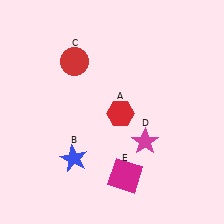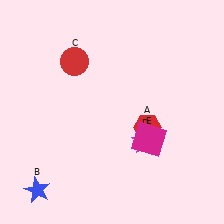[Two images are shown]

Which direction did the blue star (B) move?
The blue star (B) moved left.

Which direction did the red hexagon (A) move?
The red hexagon (A) moved right.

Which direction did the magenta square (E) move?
The magenta square (E) moved up.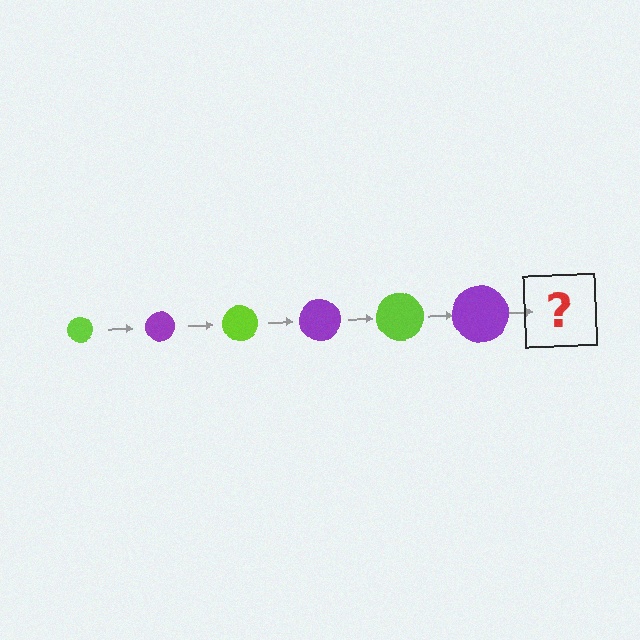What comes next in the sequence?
The next element should be a lime circle, larger than the previous one.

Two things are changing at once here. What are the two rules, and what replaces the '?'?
The two rules are that the circle grows larger each step and the color cycles through lime and purple. The '?' should be a lime circle, larger than the previous one.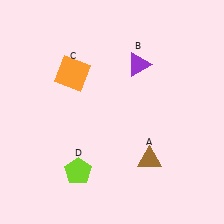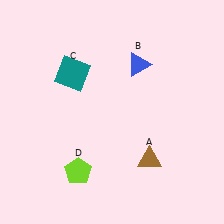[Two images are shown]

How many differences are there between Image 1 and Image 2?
There are 2 differences between the two images.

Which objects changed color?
B changed from purple to blue. C changed from orange to teal.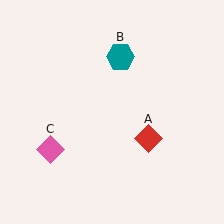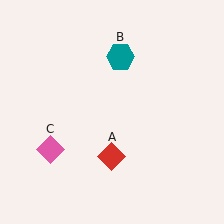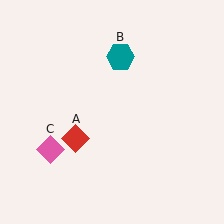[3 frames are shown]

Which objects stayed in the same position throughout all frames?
Teal hexagon (object B) and pink diamond (object C) remained stationary.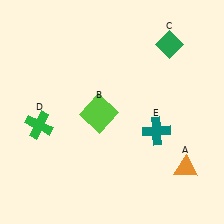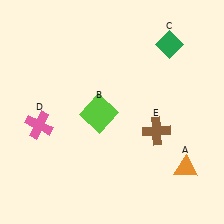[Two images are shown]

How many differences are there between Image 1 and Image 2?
There are 2 differences between the two images.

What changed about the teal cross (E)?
In Image 1, E is teal. In Image 2, it changed to brown.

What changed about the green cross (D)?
In Image 1, D is green. In Image 2, it changed to pink.